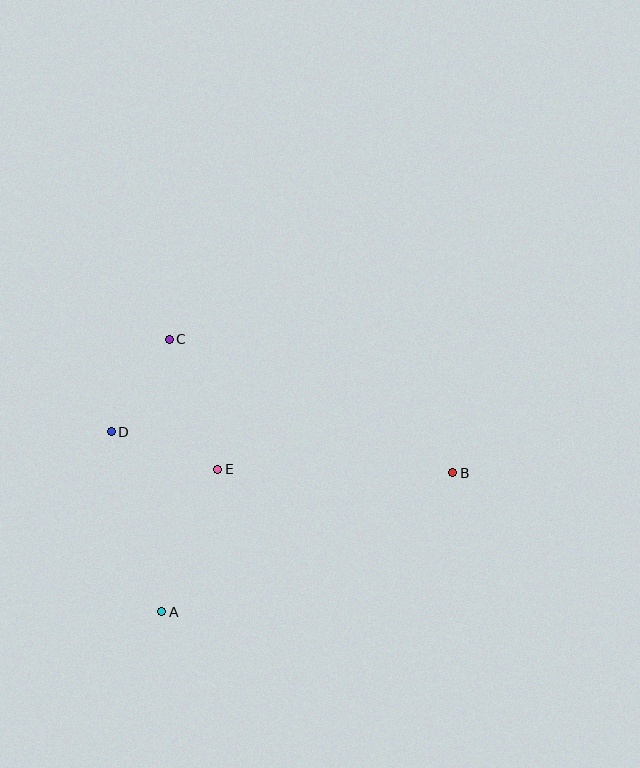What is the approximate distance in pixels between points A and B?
The distance between A and B is approximately 323 pixels.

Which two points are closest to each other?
Points C and D are closest to each other.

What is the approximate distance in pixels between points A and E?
The distance between A and E is approximately 153 pixels.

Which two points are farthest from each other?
Points B and D are farthest from each other.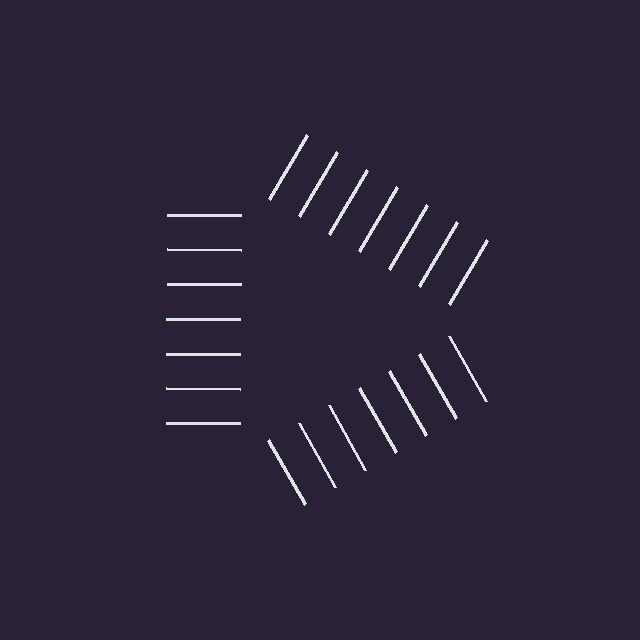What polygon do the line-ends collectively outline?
An illusory triangle — the line segments terminate on its edges but no continuous stroke is drawn.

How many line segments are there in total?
21 — 7 along each of the 3 edges.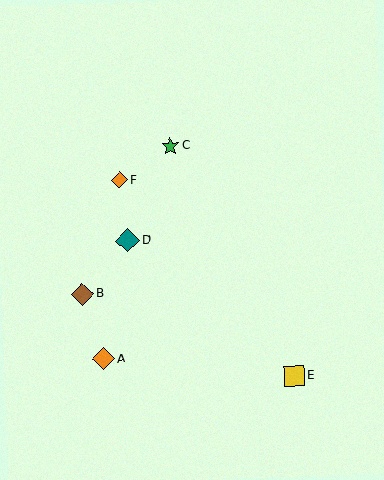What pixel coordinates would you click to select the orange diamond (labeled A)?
Click at (103, 359) to select the orange diamond A.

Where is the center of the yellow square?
The center of the yellow square is at (294, 376).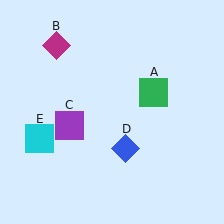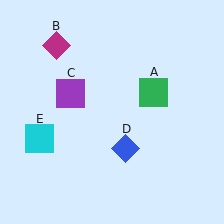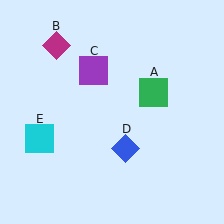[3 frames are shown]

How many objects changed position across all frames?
1 object changed position: purple square (object C).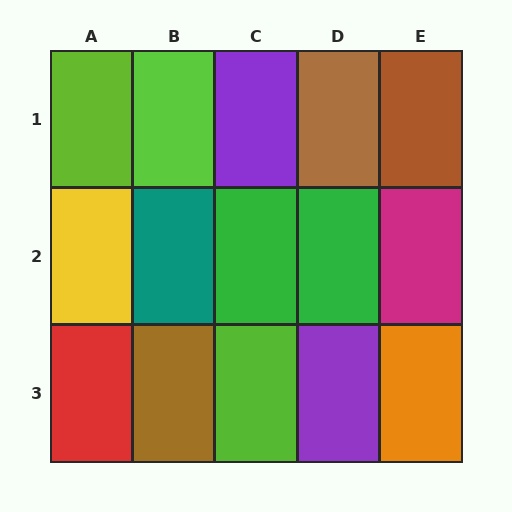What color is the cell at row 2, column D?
Green.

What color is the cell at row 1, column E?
Brown.